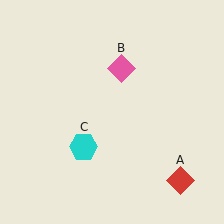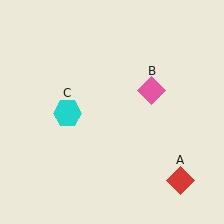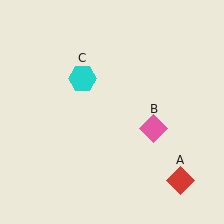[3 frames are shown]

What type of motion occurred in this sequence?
The pink diamond (object B), cyan hexagon (object C) rotated clockwise around the center of the scene.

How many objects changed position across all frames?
2 objects changed position: pink diamond (object B), cyan hexagon (object C).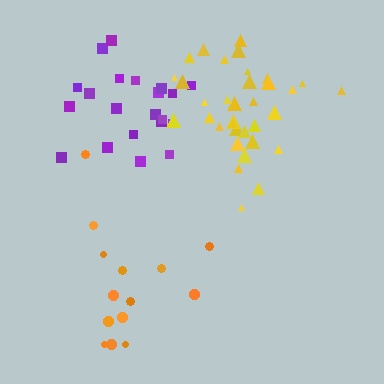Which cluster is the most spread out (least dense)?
Orange.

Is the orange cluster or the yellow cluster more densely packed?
Yellow.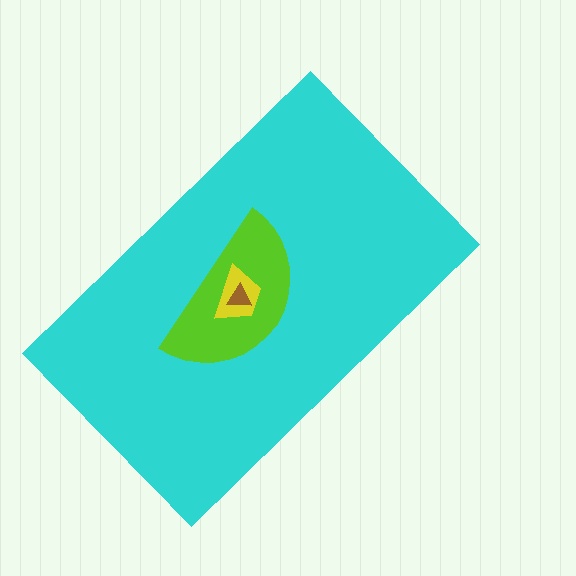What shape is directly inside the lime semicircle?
The yellow trapezoid.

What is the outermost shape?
The cyan rectangle.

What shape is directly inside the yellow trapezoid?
The brown triangle.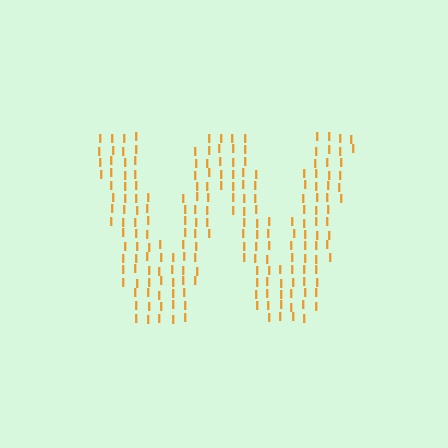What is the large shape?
The large shape is the letter W.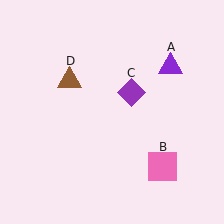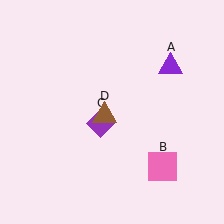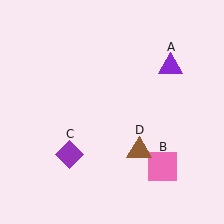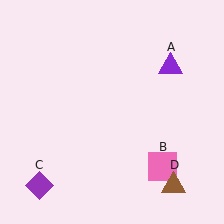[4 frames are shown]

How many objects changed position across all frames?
2 objects changed position: purple diamond (object C), brown triangle (object D).